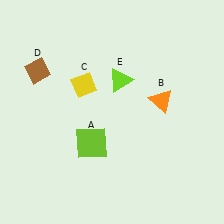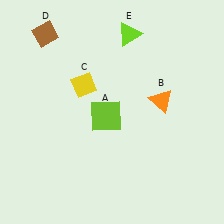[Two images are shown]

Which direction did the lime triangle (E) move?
The lime triangle (E) moved up.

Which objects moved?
The objects that moved are: the lime square (A), the brown diamond (D), the lime triangle (E).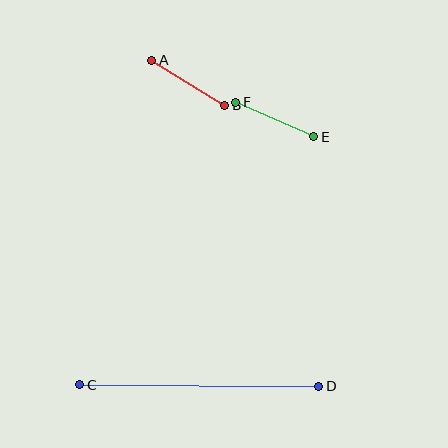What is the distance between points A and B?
The distance is approximately 86 pixels.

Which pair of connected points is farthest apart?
Points C and D are farthest apart.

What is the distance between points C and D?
The distance is approximately 239 pixels.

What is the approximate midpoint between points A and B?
The midpoint is at approximately (188, 83) pixels.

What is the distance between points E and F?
The distance is approximately 85 pixels.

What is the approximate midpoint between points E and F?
The midpoint is at approximately (275, 120) pixels.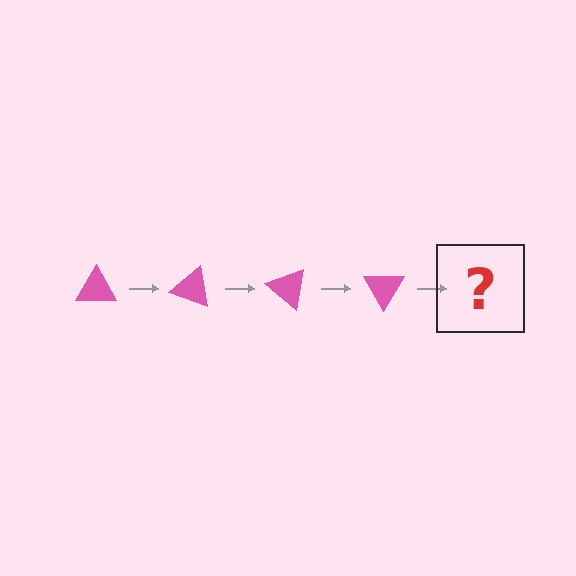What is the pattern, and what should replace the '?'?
The pattern is that the triangle rotates 20 degrees each step. The '?' should be a pink triangle rotated 80 degrees.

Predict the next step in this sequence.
The next step is a pink triangle rotated 80 degrees.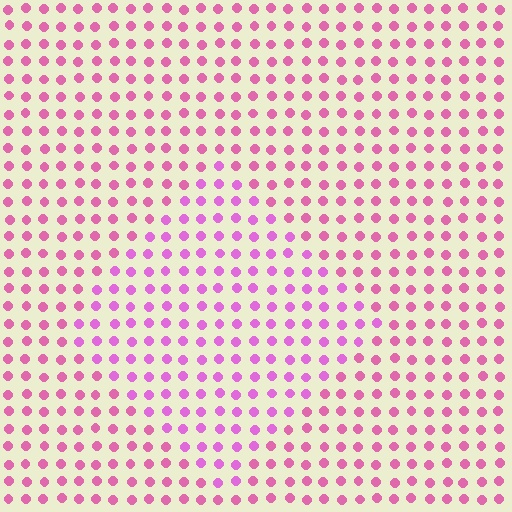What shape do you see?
I see a diamond.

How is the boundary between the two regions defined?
The boundary is defined purely by a slight shift in hue (about 23 degrees). Spacing, size, and orientation are identical on both sides.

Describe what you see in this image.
The image is filled with small pink elements in a uniform arrangement. A diamond-shaped region is visible where the elements are tinted to a slightly different hue, forming a subtle color boundary.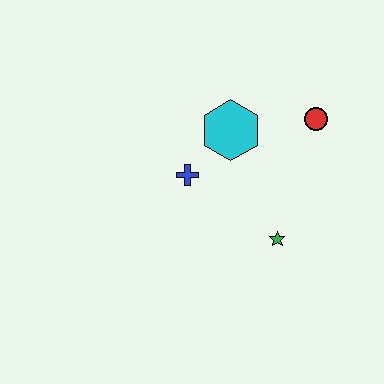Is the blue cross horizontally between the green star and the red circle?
No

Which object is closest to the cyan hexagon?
The blue cross is closest to the cyan hexagon.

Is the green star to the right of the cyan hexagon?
Yes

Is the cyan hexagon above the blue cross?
Yes